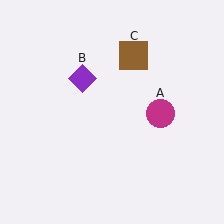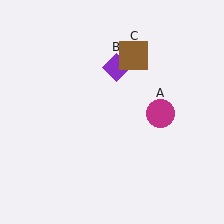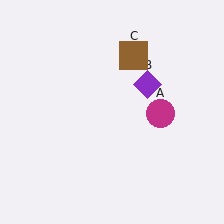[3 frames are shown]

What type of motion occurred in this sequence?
The purple diamond (object B) rotated clockwise around the center of the scene.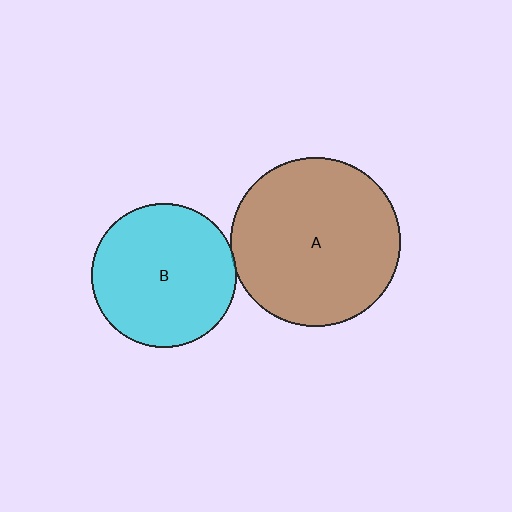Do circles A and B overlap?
Yes.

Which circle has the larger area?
Circle A (brown).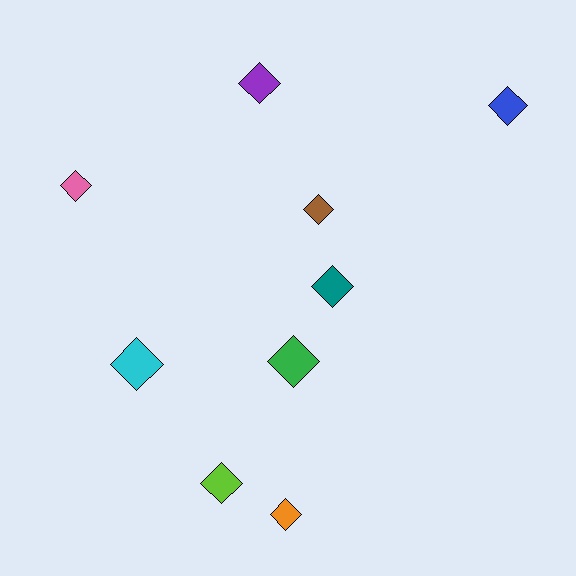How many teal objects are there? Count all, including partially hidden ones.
There is 1 teal object.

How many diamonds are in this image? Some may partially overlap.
There are 9 diamonds.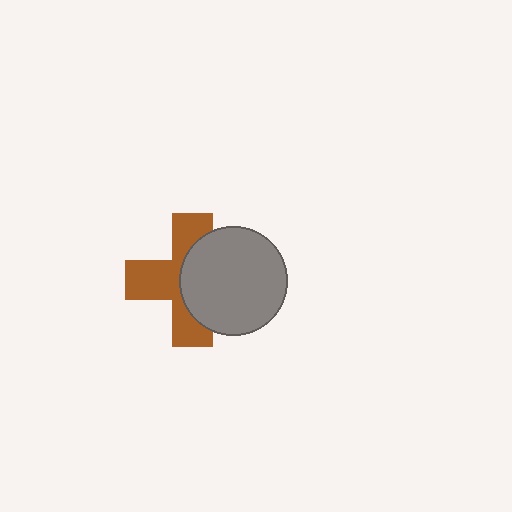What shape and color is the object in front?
The object in front is a gray circle.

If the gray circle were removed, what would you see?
You would see the complete brown cross.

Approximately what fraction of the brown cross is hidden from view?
Roughly 47% of the brown cross is hidden behind the gray circle.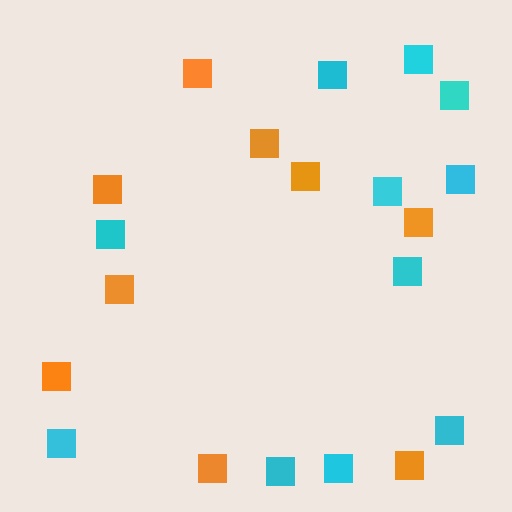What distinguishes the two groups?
There are 2 groups: one group of cyan squares (11) and one group of orange squares (9).